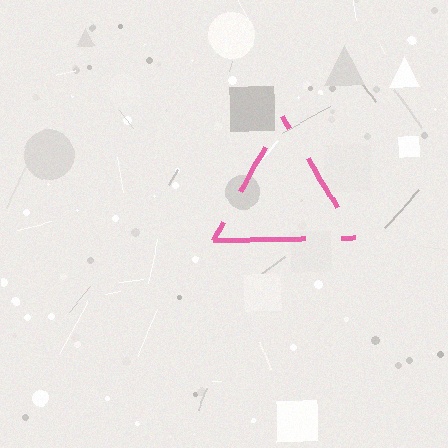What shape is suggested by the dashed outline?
The dashed outline suggests a triangle.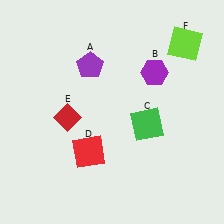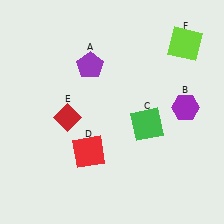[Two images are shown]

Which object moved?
The purple hexagon (B) moved down.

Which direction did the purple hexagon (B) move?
The purple hexagon (B) moved down.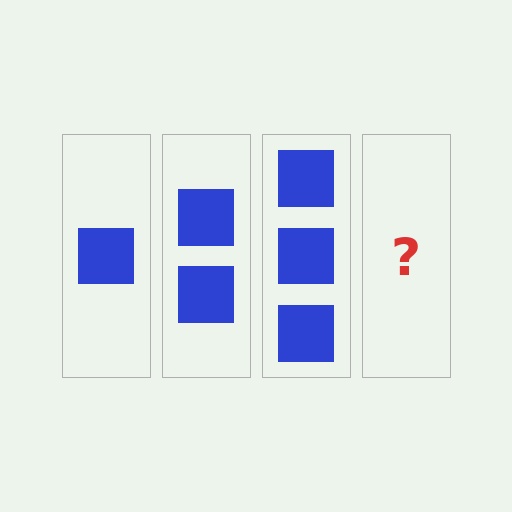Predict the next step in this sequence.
The next step is 4 squares.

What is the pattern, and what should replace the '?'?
The pattern is that each step adds one more square. The '?' should be 4 squares.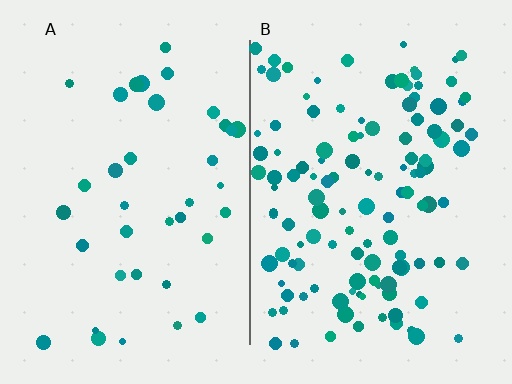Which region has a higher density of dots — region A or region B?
B (the right).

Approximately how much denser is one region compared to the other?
Approximately 3.3× — region B over region A.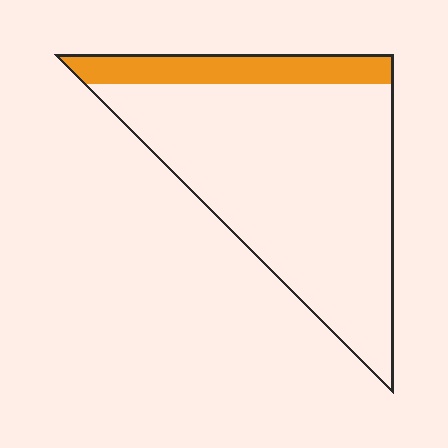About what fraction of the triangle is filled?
About one sixth (1/6).